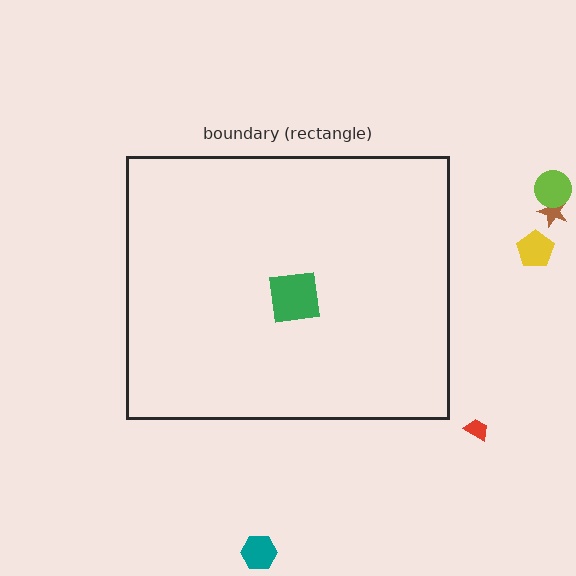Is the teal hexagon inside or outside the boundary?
Outside.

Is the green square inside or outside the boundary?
Inside.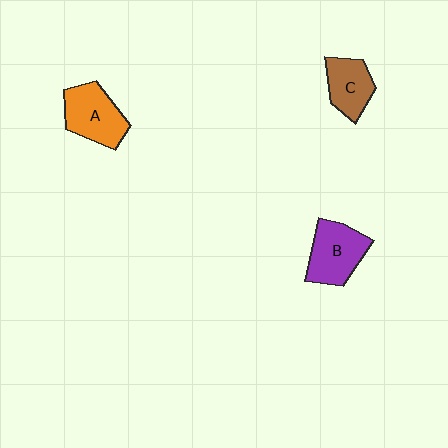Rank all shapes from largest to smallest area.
From largest to smallest: B (purple), A (orange), C (brown).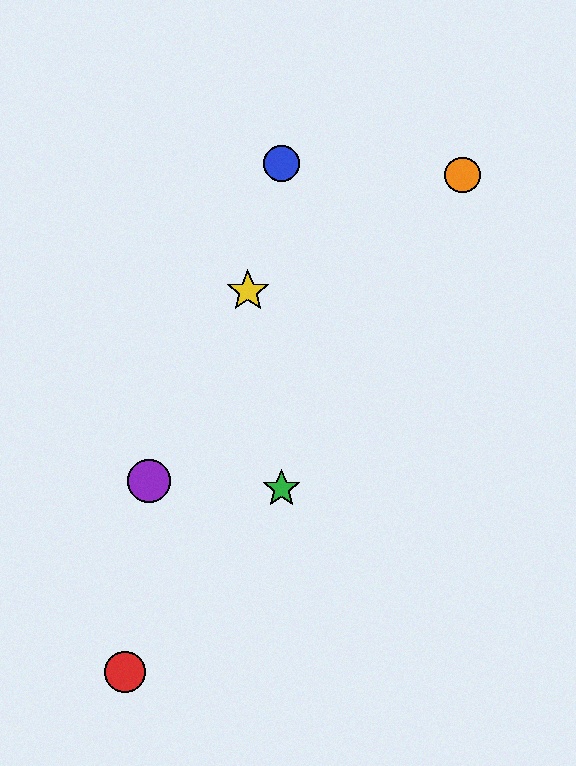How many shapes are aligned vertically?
2 shapes (the blue circle, the green star) are aligned vertically.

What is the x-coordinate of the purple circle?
The purple circle is at x≈149.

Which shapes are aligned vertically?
The blue circle, the green star are aligned vertically.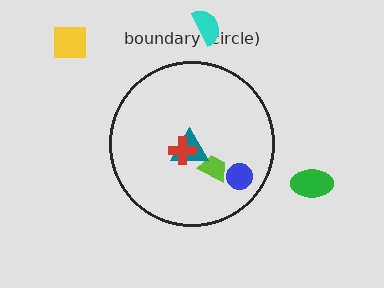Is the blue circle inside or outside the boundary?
Inside.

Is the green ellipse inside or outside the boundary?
Outside.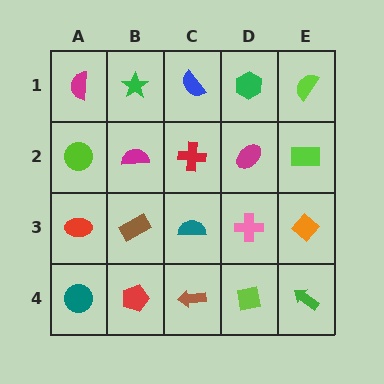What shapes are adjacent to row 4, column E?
An orange diamond (row 3, column E), a lime square (row 4, column D).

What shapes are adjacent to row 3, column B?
A magenta semicircle (row 2, column B), a red pentagon (row 4, column B), a red ellipse (row 3, column A), a teal semicircle (row 3, column C).